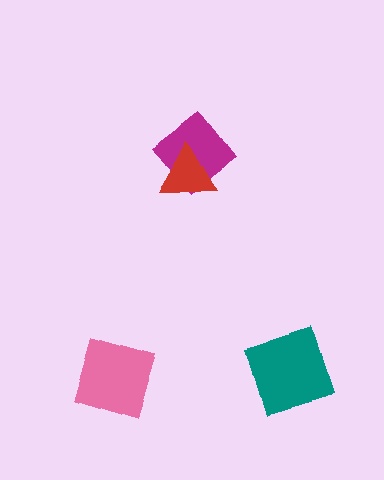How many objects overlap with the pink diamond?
0 objects overlap with the pink diamond.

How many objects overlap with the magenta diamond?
1 object overlaps with the magenta diamond.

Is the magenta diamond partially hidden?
Yes, it is partially covered by another shape.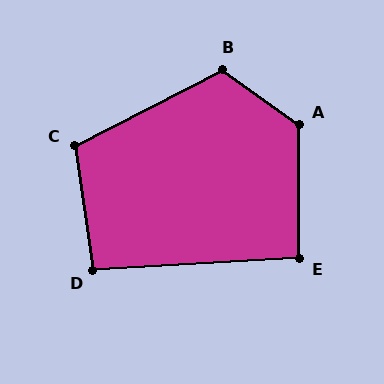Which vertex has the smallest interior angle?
E, at approximately 93 degrees.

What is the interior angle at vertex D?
Approximately 95 degrees (obtuse).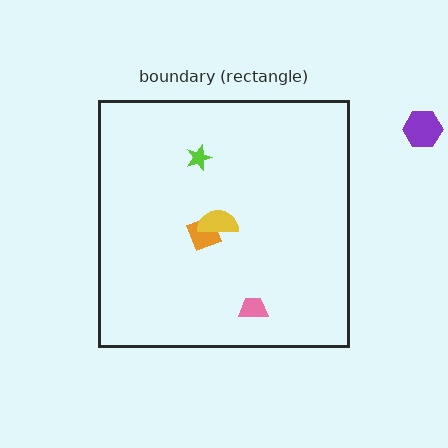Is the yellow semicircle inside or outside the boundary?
Inside.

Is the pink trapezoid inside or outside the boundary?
Inside.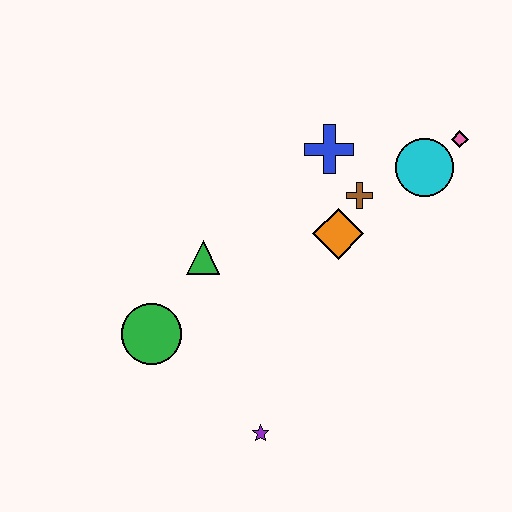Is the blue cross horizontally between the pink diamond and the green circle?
Yes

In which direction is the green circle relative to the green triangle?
The green circle is below the green triangle.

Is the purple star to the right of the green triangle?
Yes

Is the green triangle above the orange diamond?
No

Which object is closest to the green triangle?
The green circle is closest to the green triangle.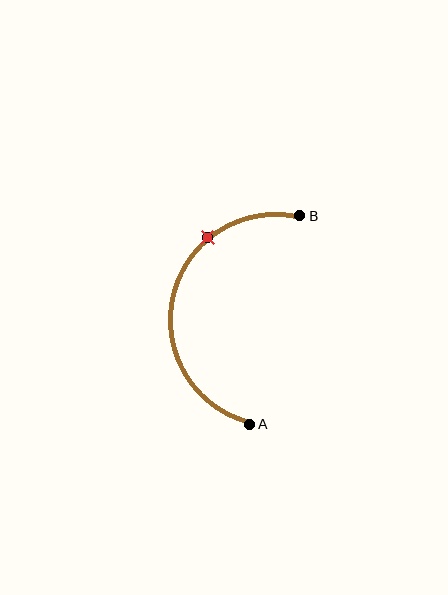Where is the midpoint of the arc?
The arc midpoint is the point on the curve farthest from the straight line joining A and B. It sits to the left of that line.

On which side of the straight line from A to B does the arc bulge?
The arc bulges to the left of the straight line connecting A and B.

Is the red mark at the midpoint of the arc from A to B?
No. The red mark lies on the arc but is closer to endpoint B. The arc midpoint would be at the point on the curve equidistant along the arc from both A and B.